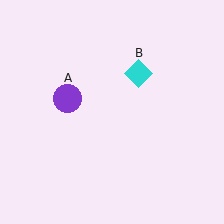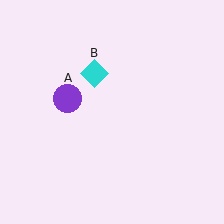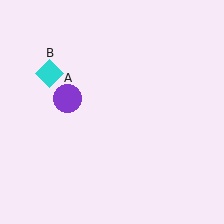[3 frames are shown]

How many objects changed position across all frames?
1 object changed position: cyan diamond (object B).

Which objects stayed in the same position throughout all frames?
Purple circle (object A) remained stationary.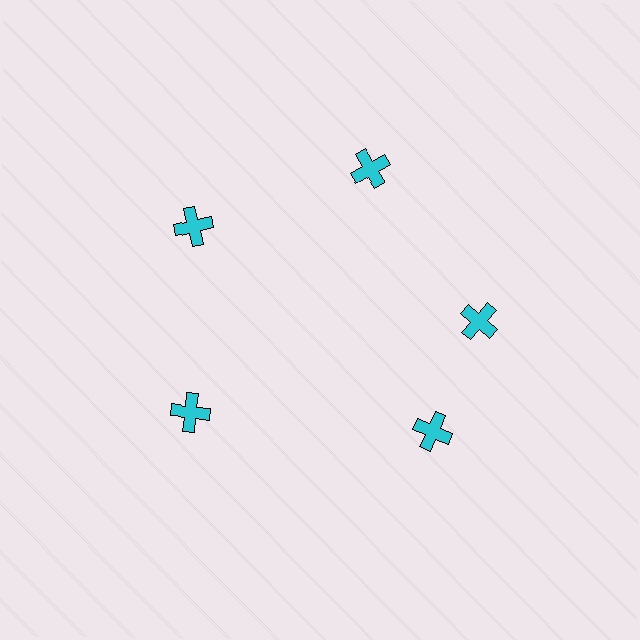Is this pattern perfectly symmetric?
No. The 5 cyan crosses are arranged in a ring, but one element near the 5 o'clock position is rotated out of alignment along the ring, breaking the 5-fold rotational symmetry.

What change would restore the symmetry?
The symmetry would be restored by rotating it back into even spacing with its neighbors so that all 5 crosses sit at equal angles and equal distance from the center.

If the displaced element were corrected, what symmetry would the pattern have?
It would have 5-fold rotational symmetry — the pattern would map onto itself every 72 degrees.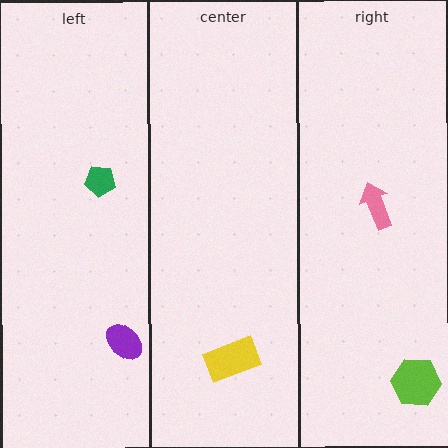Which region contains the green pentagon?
The left region.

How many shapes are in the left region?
2.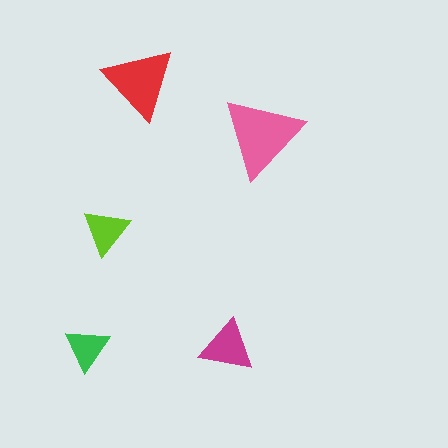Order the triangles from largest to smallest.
the pink one, the red one, the magenta one, the lime one, the green one.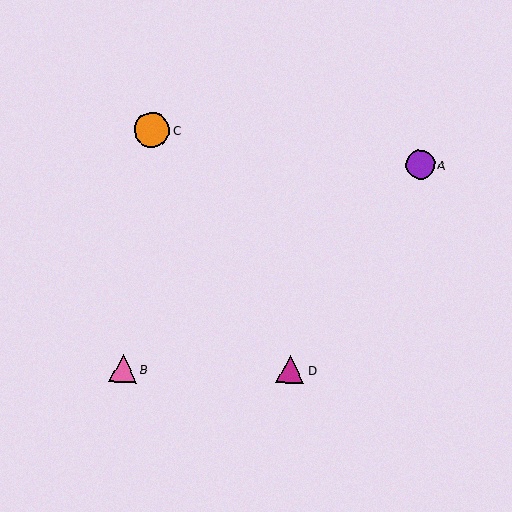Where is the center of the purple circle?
The center of the purple circle is at (420, 165).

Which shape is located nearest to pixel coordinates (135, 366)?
The pink triangle (labeled B) at (123, 369) is nearest to that location.